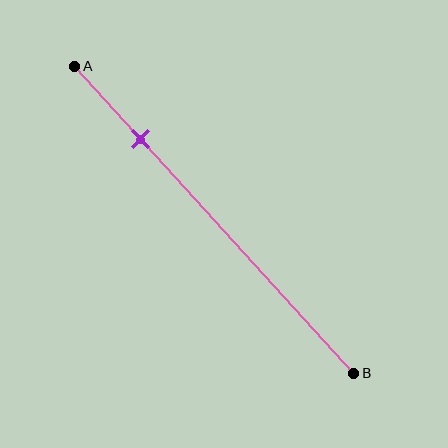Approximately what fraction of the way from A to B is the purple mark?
The purple mark is approximately 25% of the way from A to B.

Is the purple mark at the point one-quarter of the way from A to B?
Yes, the mark is approximately at the one-quarter point.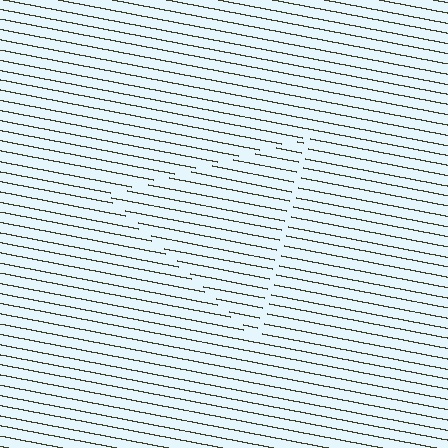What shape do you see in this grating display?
An illusory triangle. The interior of the shape contains the same grating, shifted by half a period — the contour is defined by the phase discontinuity where line-ends from the inner and outer gratings abut.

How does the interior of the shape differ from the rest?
The interior of the shape contains the same grating, shifted by half a period — the contour is defined by the phase discontinuity where line-ends from the inner and outer gratings abut.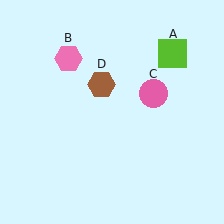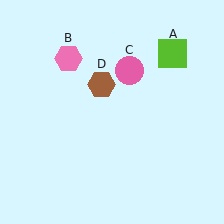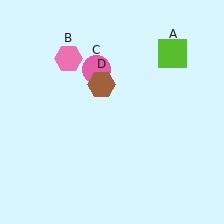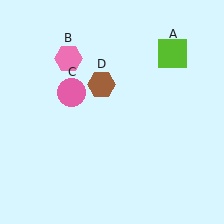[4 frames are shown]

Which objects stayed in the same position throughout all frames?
Lime square (object A) and pink hexagon (object B) and brown hexagon (object D) remained stationary.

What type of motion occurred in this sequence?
The pink circle (object C) rotated counterclockwise around the center of the scene.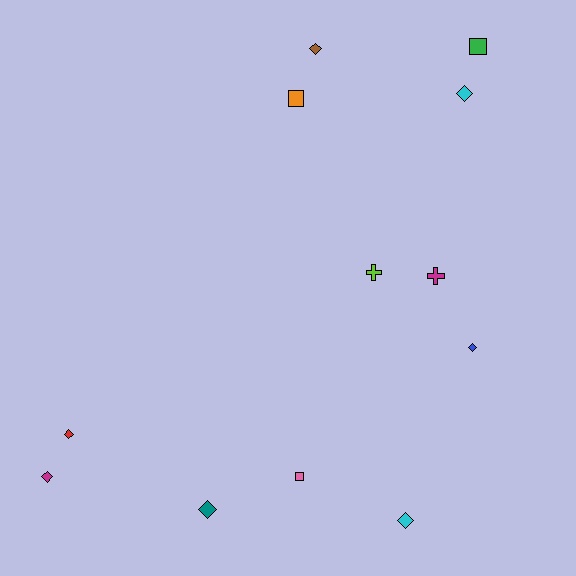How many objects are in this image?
There are 12 objects.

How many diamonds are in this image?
There are 7 diamonds.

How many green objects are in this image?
There is 1 green object.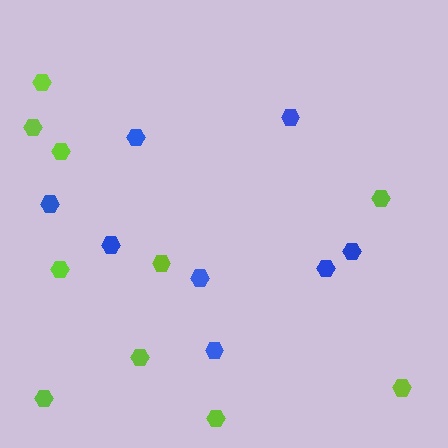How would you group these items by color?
There are 2 groups: one group of blue hexagons (8) and one group of lime hexagons (10).